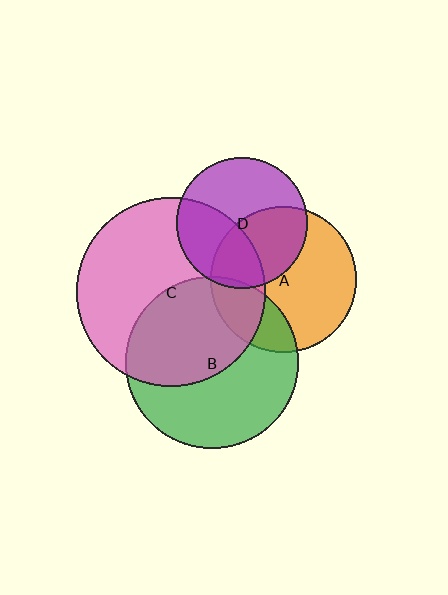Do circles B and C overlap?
Yes.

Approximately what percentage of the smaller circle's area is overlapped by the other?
Approximately 50%.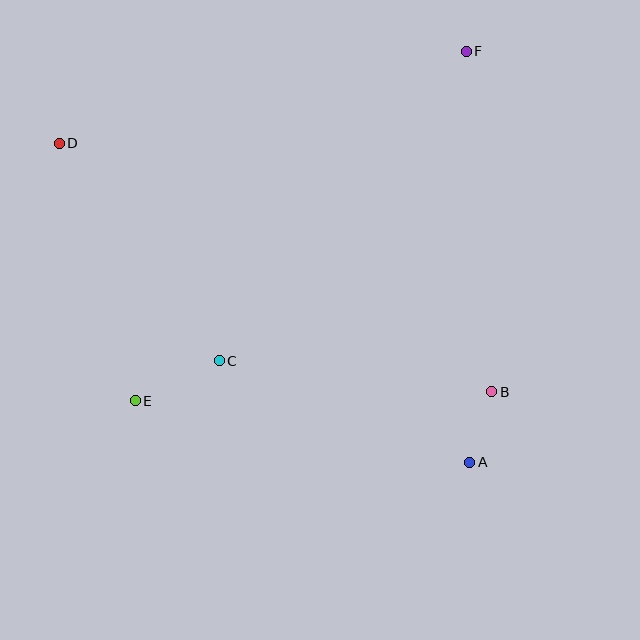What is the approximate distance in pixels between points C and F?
The distance between C and F is approximately 396 pixels.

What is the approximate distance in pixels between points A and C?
The distance between A and C is approximately 270 pixels.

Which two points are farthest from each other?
Points A and D are farthest from each other.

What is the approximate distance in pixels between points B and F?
The distance between B and F is approximately 342 pixels.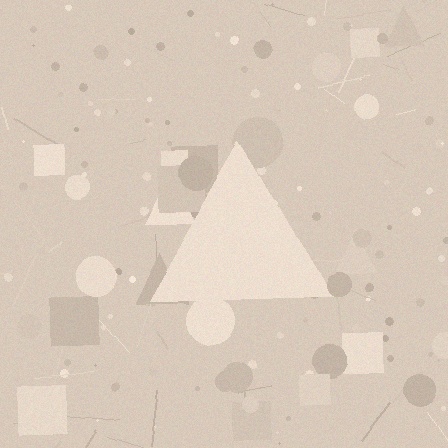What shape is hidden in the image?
A triangle is hidden in the image.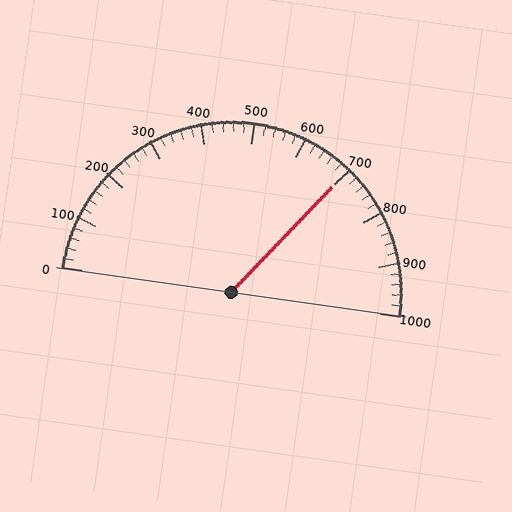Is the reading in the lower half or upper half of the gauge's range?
The reading is in the upper half of the range (0 to 1000).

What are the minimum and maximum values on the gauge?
The gauge ranges from 0 to 1000.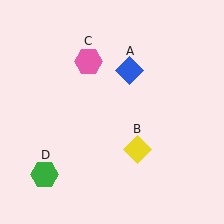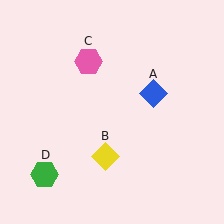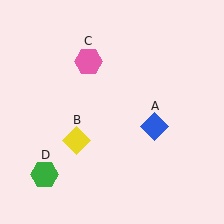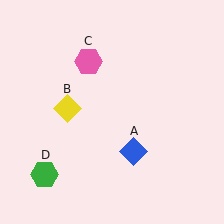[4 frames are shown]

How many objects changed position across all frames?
2 objects changed position: blue diamond (object A), yellow diamond (object B).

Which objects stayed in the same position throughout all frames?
Pink hexagon (object C) and green hexagon (object D) remained stationary.